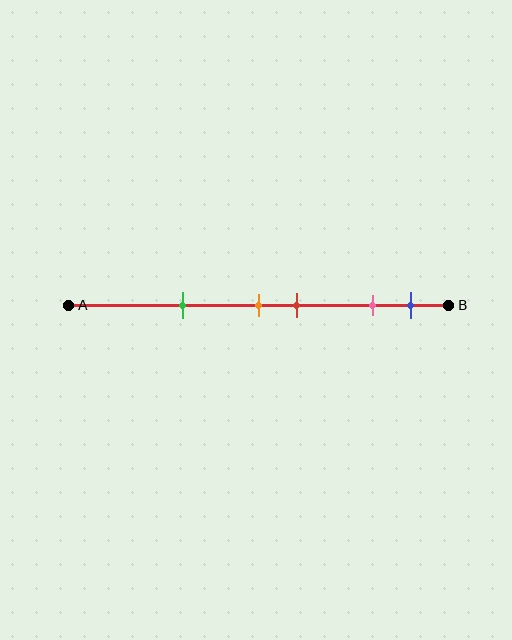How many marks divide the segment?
There are 5 marks dividing the segment.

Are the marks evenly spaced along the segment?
No, the marks are not evenly spaced.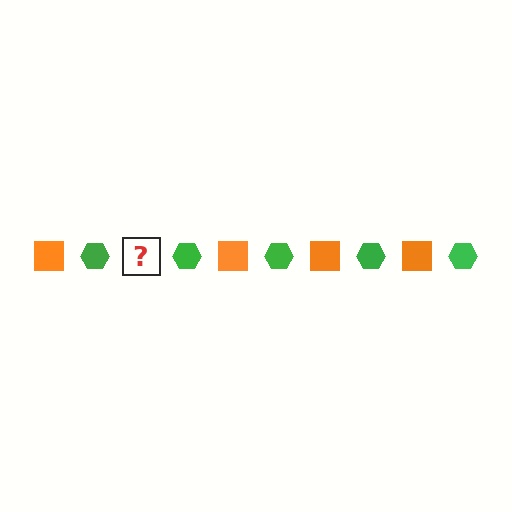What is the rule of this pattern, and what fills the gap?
The rule is that the pattern alternates between orange square and green hexagon. The gap should be filled with an orange square.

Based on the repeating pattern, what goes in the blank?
The blank should be an orange square.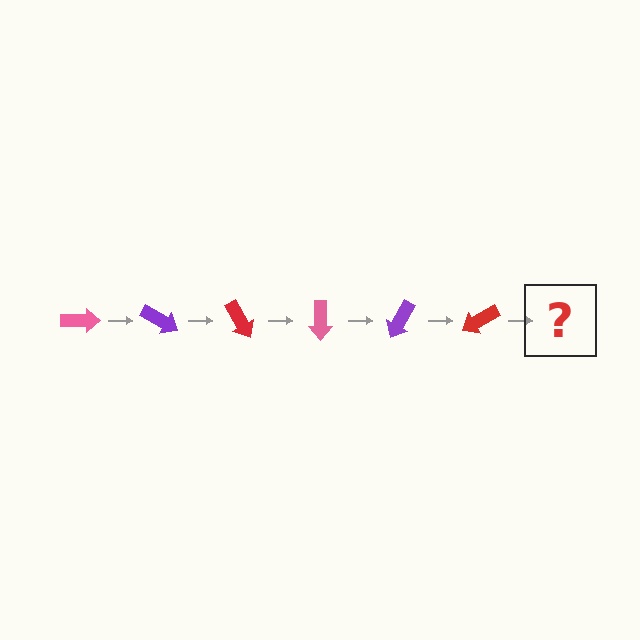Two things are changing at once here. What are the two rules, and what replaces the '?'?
The two rules are that it rotates 30 degrees each step and the color cycles through pink, purple, and red. The '?' should be a pink arrow, rotated 180 degrees from the start.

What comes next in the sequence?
The next element should be a pink arrow, rotated 180 degrees from the start.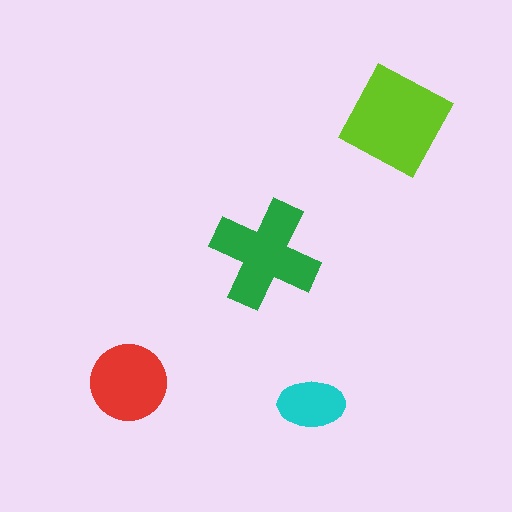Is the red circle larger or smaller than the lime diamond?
Smaller.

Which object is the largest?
The lime diamond.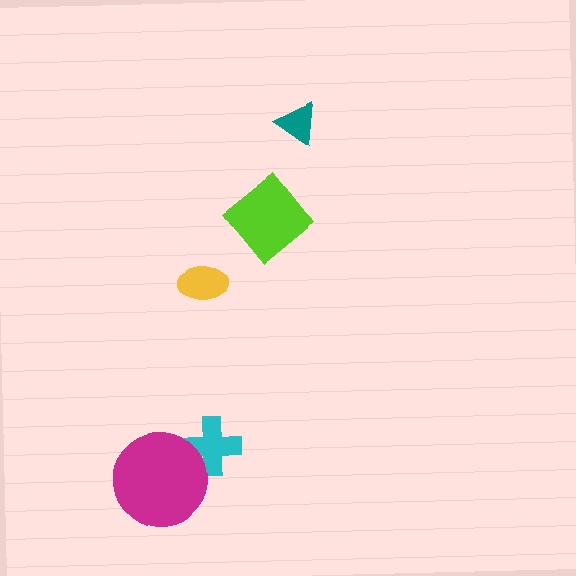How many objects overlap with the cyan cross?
1 object overlaps with the cyan cross.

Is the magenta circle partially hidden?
No, no other shape covers it.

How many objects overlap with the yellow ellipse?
0 objects overlap with the yellow ellipse.